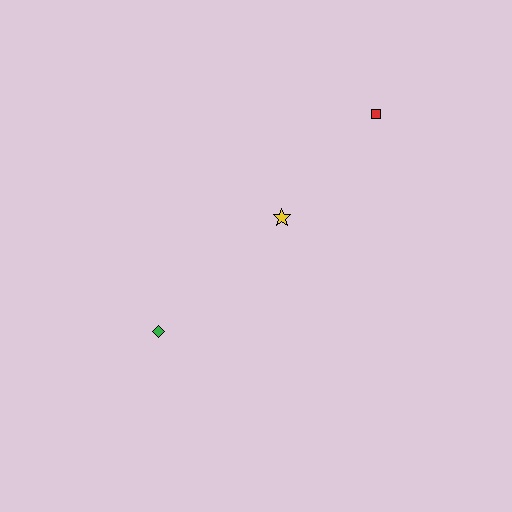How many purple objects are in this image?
There are no purple objects.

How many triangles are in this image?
There are no triangles.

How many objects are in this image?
There are 3 objects.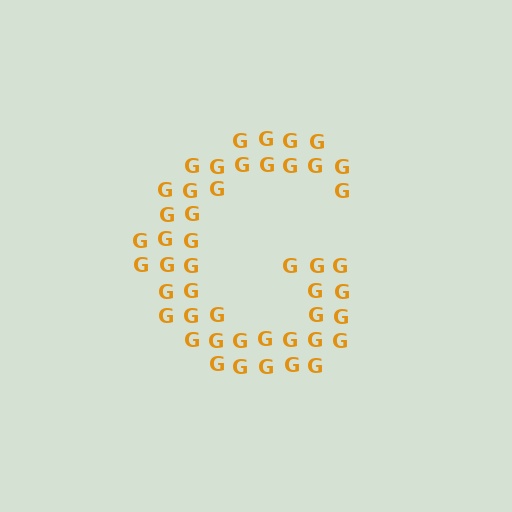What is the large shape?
The large shape is the letter G.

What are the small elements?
The small elements are letter G's.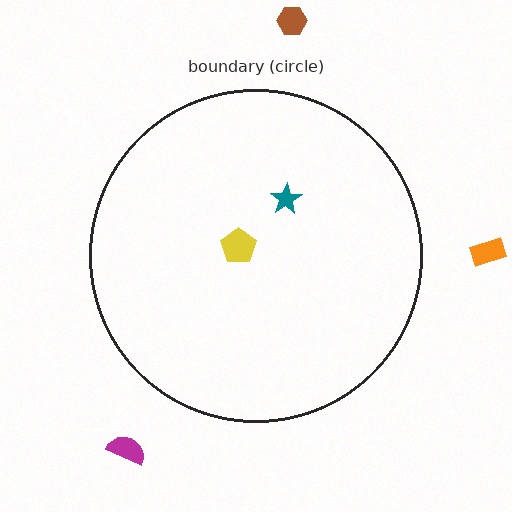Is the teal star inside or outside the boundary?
Inside.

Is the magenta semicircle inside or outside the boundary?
Outside.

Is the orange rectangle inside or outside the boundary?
Outside.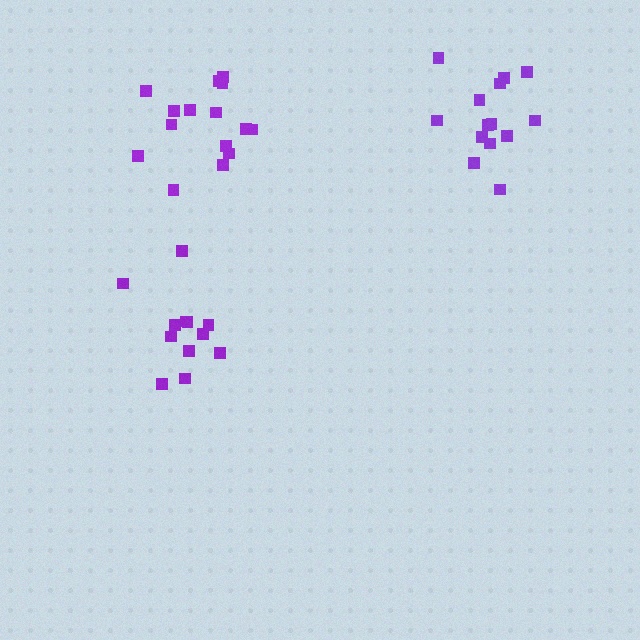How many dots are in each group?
Group 1: 12 dots, Group 2: 14 dots, Group 3: 15 dots (41 total).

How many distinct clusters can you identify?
There are 3 distinct clusters.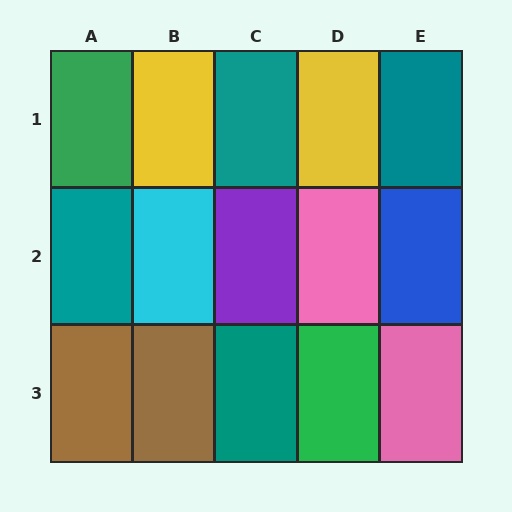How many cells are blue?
1 cell is blue.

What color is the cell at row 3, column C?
Teal.